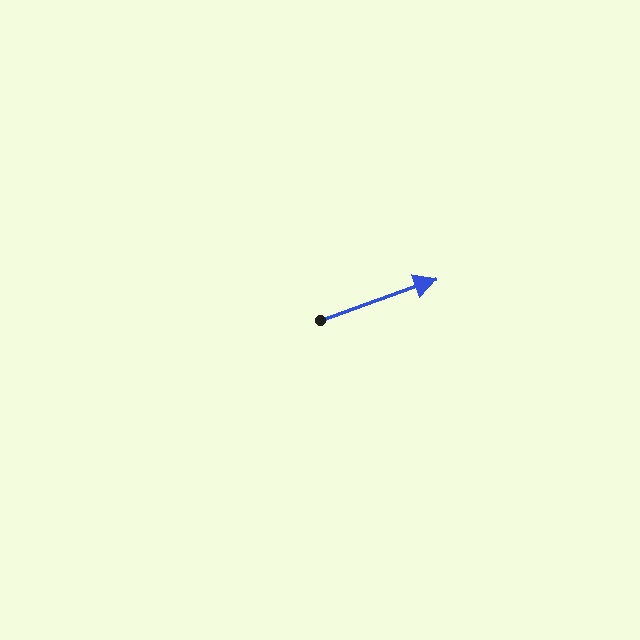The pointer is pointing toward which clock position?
Roughly 2 o'clock.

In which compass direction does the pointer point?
East.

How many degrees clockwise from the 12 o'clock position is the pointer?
Approximately 70 degrees.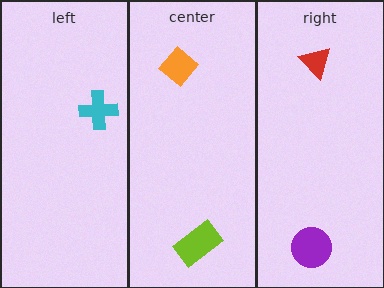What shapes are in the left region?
The cyan cross.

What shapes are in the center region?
The orange diamond, the lime rectangle.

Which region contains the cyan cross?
The left region.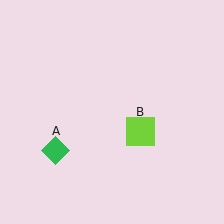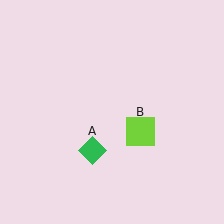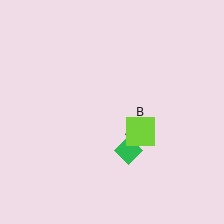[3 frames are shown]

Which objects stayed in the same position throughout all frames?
Lime square (object B) remained stationary.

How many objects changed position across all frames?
1 object changed position: green diamond (object A).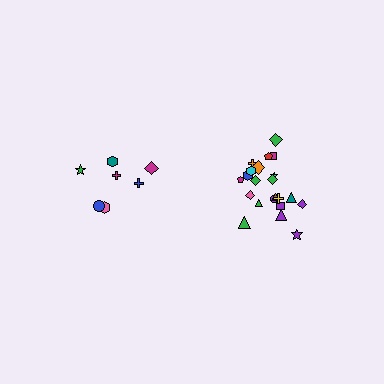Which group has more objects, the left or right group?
The right group.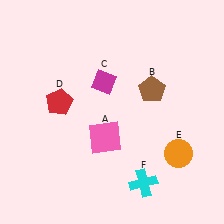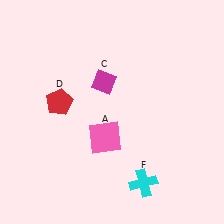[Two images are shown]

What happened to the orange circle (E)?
The orange circle (E) was removed in Image 2. It was in the bottom-right area of Image 1.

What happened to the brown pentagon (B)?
The brown pentagon (B) was removed in Image 2. It was in the top-right area of Image 1.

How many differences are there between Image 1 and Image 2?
There are 2 differences between the two images.